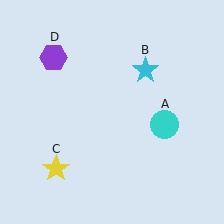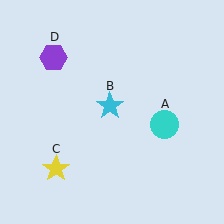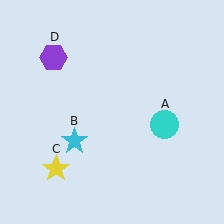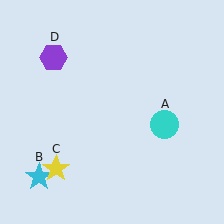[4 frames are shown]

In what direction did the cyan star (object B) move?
The cyan star (object B) moved down and to the left.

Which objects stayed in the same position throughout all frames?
Cyan circle (object A) and yellow star (object C) and purple hexagon (object D) remained stationary.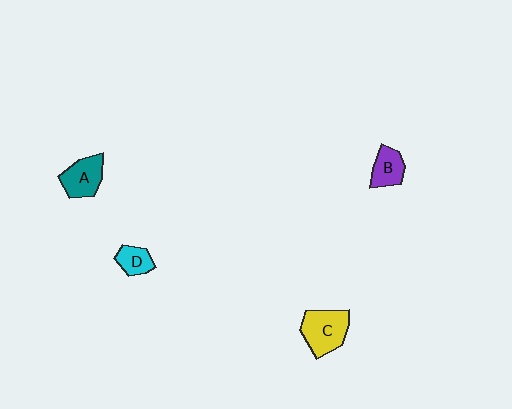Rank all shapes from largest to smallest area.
From largest to smallest: C (yellow), A (teal), B (purple), D (cyan).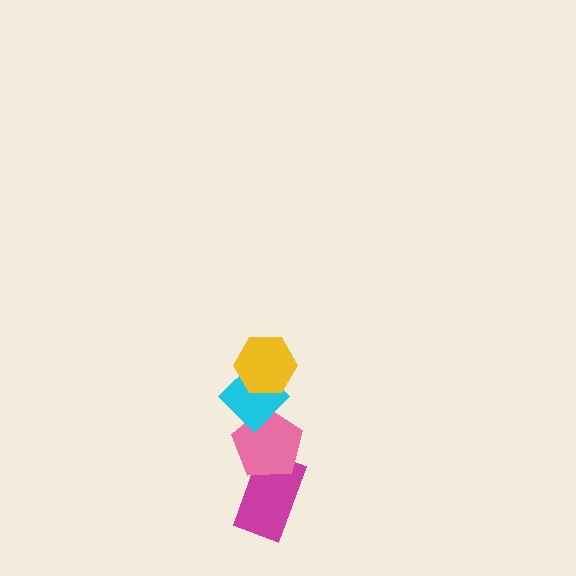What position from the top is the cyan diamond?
The cyan diamond is 2nd from the top.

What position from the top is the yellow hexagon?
The yellow hexagon is 1st from the top.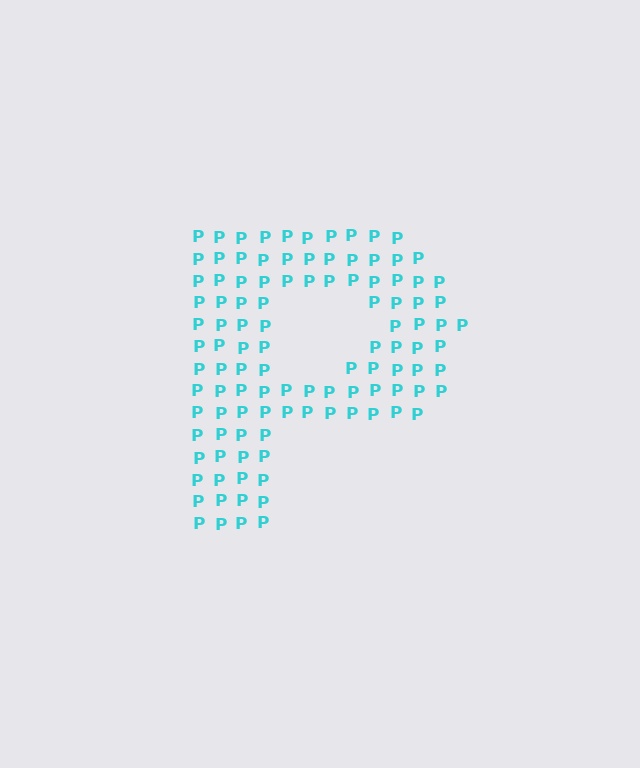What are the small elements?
The small elements are letter P's.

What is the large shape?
The large shape is the letter P.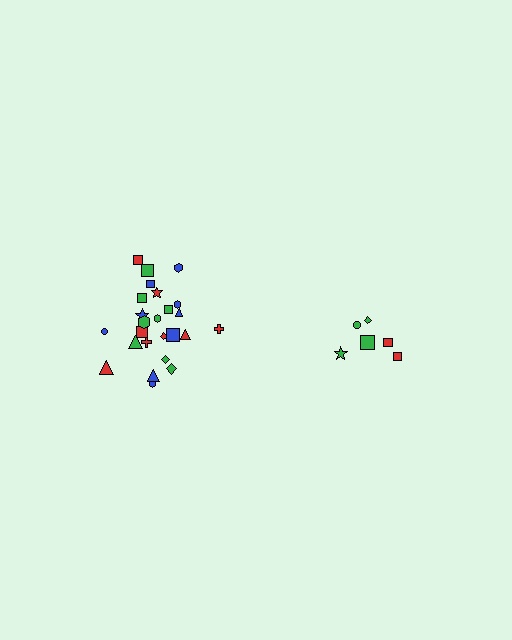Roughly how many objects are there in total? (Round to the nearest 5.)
Roughly 30 objects in total.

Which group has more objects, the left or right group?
The left group.